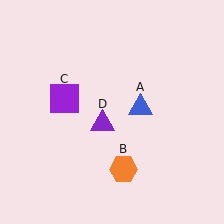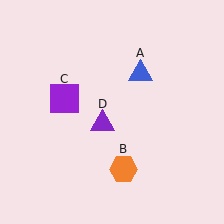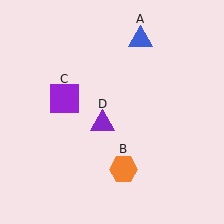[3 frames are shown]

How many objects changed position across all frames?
1 object changed position: blue triangle (object A).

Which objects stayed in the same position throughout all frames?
Orange hexagon (object B) and purple square (object C) and purple triangle (object D) remained stationary.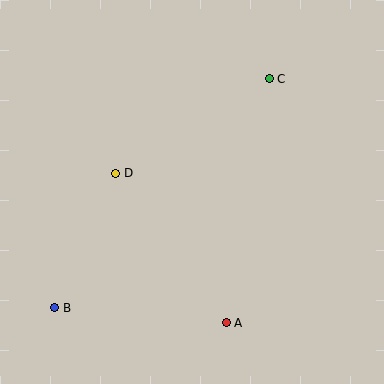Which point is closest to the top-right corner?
Point C is closest to the top-right corner.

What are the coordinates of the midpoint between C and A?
The midpoint between C and A is at (248, 201).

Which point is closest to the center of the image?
Point D at (116, 173) is closest to the center.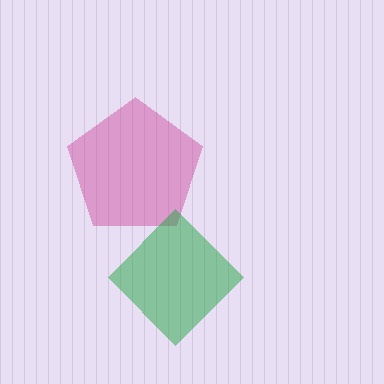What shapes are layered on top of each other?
The layered shapes are: a magenta pentagon, a green diamond.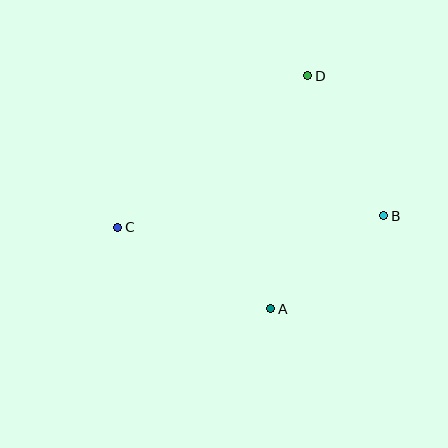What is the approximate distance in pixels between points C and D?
The distance between C and D is approximately 243 pixels.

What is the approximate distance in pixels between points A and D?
The distance between A and D is approximately 236 pixels.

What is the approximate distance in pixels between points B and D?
The distance between B and D is approximately 159 pixels.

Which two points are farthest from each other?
Points B and C are farthest from each other.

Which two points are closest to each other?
Points A and B are closest to each other.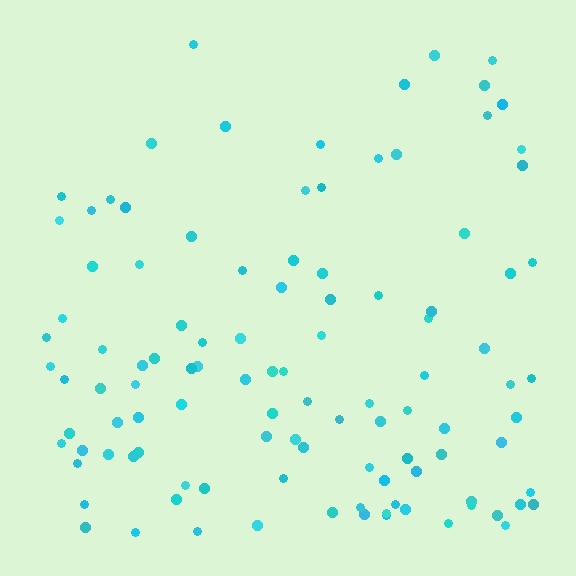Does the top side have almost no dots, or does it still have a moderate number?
Still a moderate number, just noticeably fewer than the bottom.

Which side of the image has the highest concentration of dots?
The bottom.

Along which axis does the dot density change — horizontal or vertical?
Vertical.